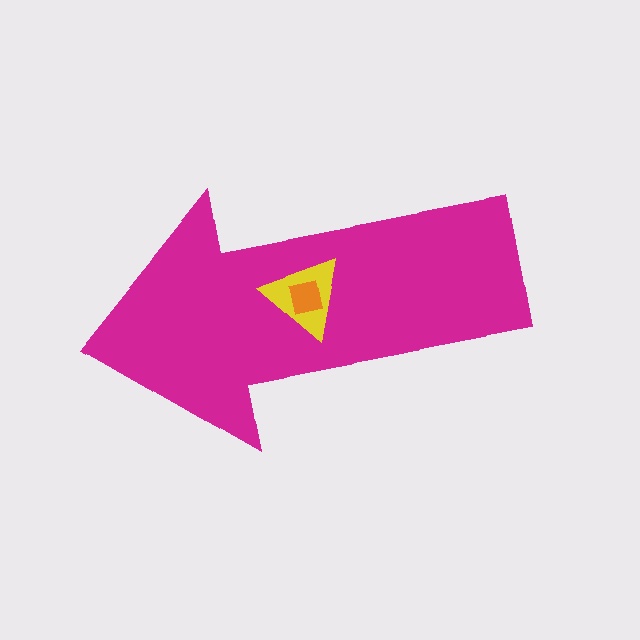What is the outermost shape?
The magenta arrow.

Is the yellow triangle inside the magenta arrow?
Yes.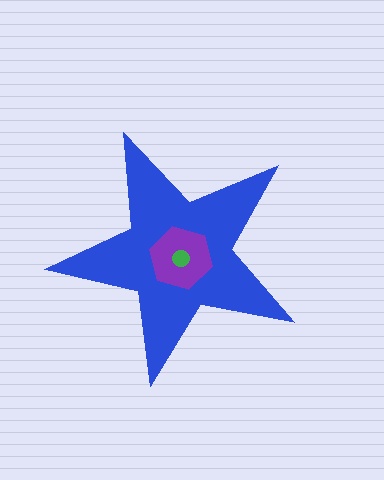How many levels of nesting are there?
3.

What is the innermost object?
The green circle.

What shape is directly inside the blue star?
The purple hexagon.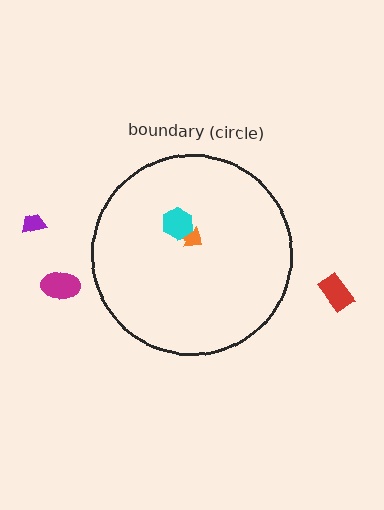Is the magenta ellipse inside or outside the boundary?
Outside.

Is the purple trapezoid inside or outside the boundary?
Outside.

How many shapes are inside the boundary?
2 inside, 3 outside.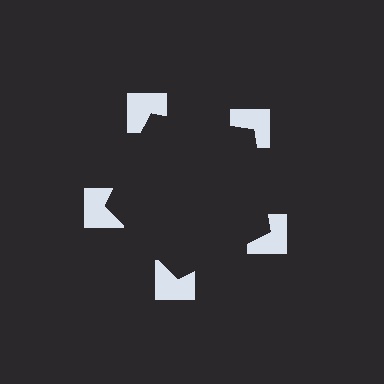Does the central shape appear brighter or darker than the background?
It typically appears slightly darker than the background, even though no actual brightness change is drawn.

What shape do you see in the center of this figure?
An illusory pentagon — its edges are inferred from the aligned wedge cuts in the notched squares, not physically drawn.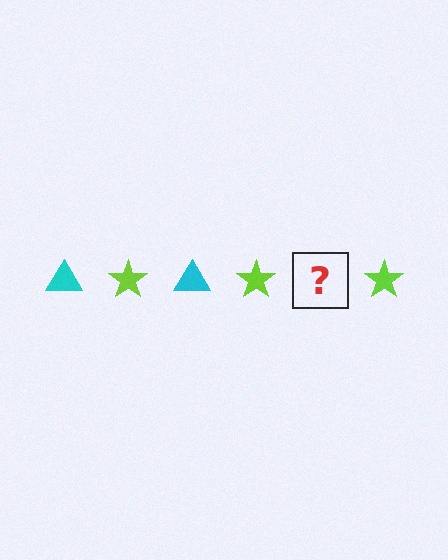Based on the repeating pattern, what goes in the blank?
The blank should be a cyan triangle.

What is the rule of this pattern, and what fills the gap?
The rule is that the pattern alternates between cyan triangle and lime star. The gap should be filled with a cyan triangle.